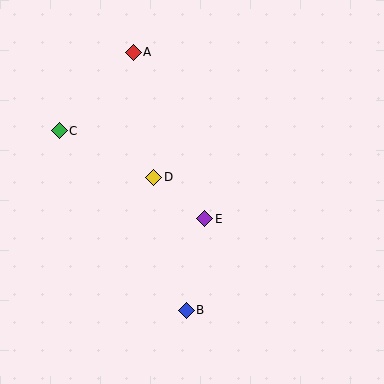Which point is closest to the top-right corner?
Point A is closest to the top-right corner.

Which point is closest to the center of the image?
Point E at (205, 219) is closest to the center.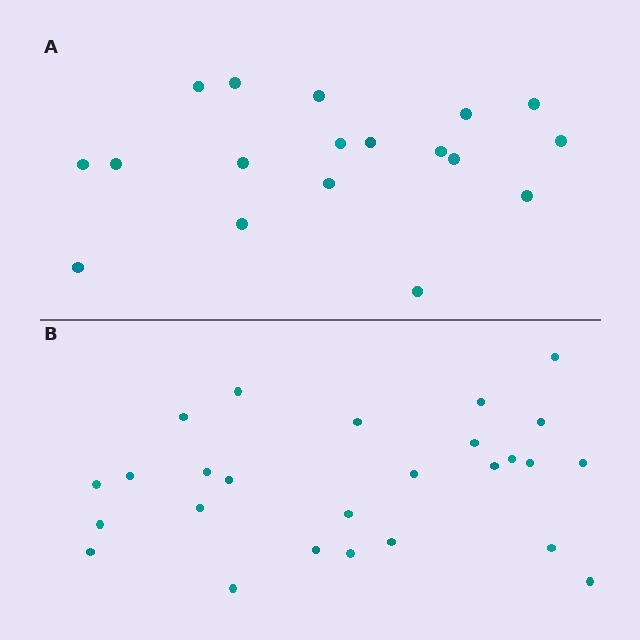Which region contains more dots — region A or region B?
Region B (the bottom region) has more dots.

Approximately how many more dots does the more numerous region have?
Region B has roughly 8 or so more dots than region A.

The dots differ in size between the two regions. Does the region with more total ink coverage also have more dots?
No. Region A has more total ink coverage because its dots are larger, but region B actually contains more individual dots. Total area can be misleading — the number of items is what matters here.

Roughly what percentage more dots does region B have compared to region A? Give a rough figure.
About 45% more.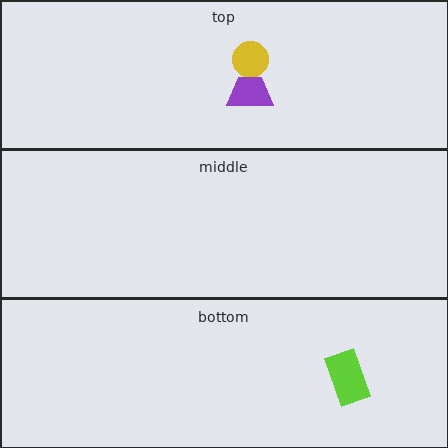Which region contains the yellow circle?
The top region.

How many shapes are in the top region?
2.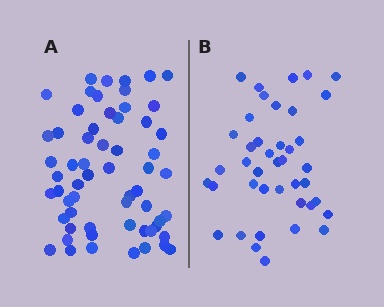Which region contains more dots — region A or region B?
Region A (the left region) has more dots.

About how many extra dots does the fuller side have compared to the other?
Region A has approximately 20 more dots than region B.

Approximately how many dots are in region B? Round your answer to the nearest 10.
About 40 dots. (The exact count is 41, which rounds to 40.)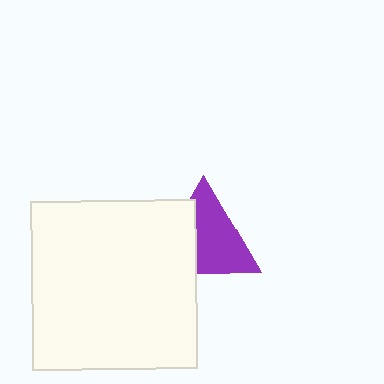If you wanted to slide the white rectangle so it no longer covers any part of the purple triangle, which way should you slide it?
Slide it left — that is the most direct way to separate the two shapes.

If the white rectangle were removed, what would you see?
You would see the complete purple triangle.